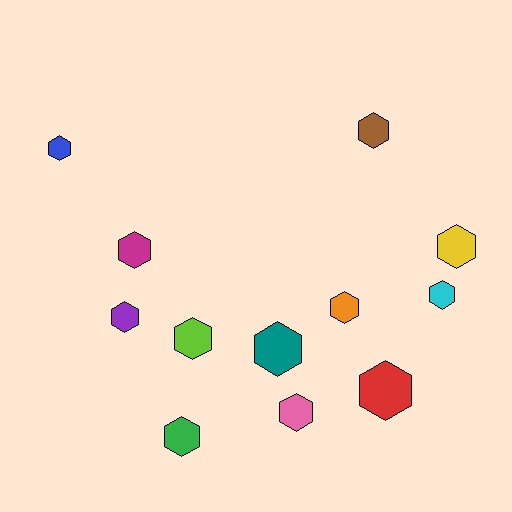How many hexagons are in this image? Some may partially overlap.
There are 12 hexagons.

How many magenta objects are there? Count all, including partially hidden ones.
There is 1 magenta object.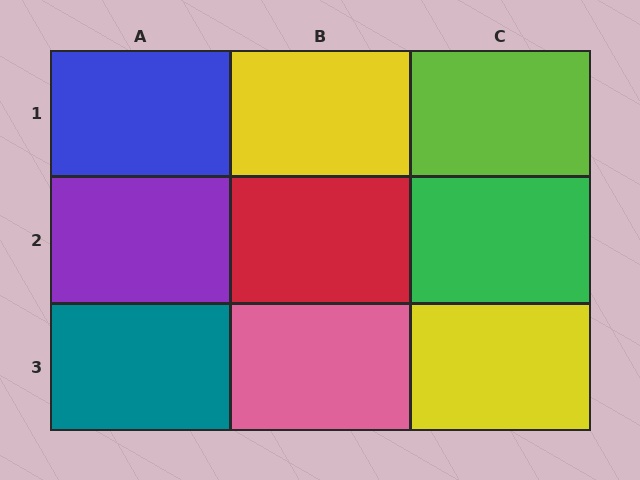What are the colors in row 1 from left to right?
Blue, yellow, lime.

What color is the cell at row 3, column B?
Pink.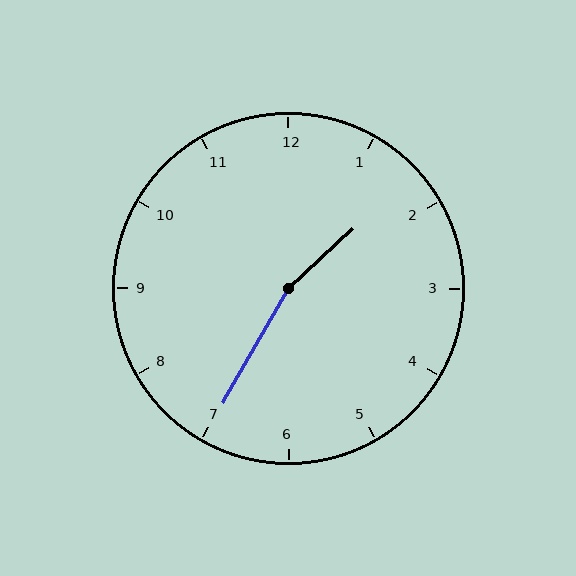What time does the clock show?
1:35.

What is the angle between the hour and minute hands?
Approximately 162 degrees.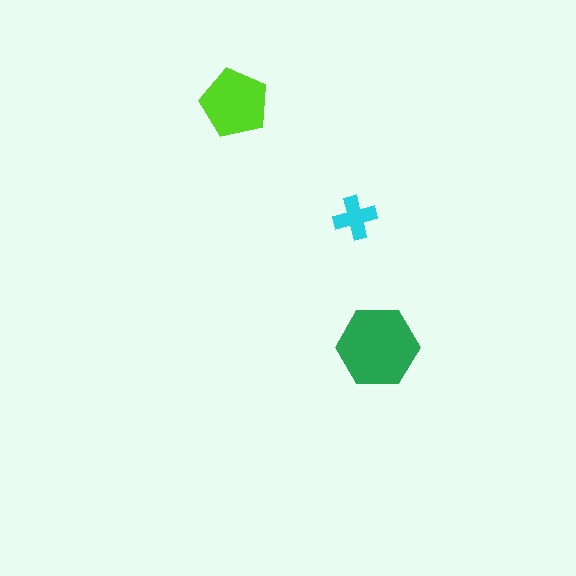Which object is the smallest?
The cyan cross.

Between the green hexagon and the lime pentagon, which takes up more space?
The green hexagon.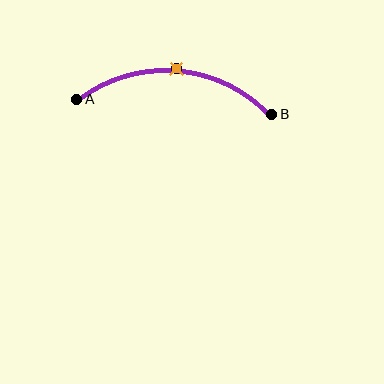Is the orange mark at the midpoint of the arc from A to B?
Yes. The orange mark lies on the arc at equal arc-length from both A and B — it is the arc midpoint.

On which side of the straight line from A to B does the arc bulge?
The arc bulges above the straight line connecting A and B.